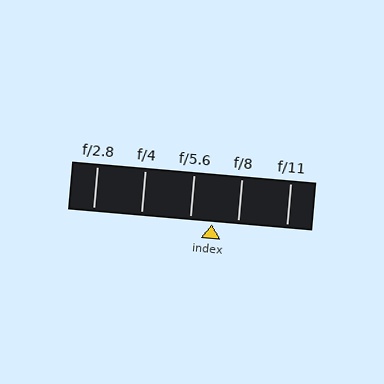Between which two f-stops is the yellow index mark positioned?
The index mark is between f/5.6 and f/8.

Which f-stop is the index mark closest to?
The index mark is closest to f/5.6.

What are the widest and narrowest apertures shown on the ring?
The widest aperture shown is f/2.8 and the narrowest is f/11.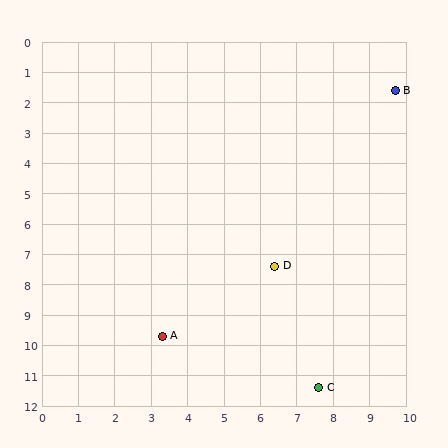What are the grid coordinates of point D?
Point D is at approximately (6.4, 7.4).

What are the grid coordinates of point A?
Point A is at approximately (3.3, 9.7).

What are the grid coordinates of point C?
Point C is at approximately (7.6, 11.4).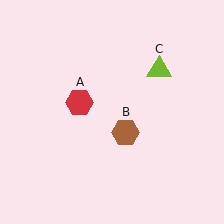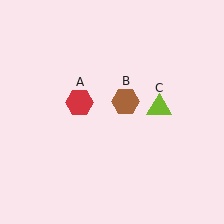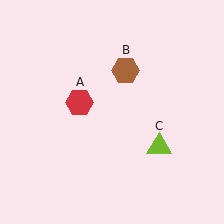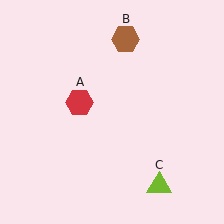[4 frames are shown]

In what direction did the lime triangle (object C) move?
The lime triangle (object C) moved down.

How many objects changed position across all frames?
2 objects changed position: brown hexagon (object B), lime triangle (object C).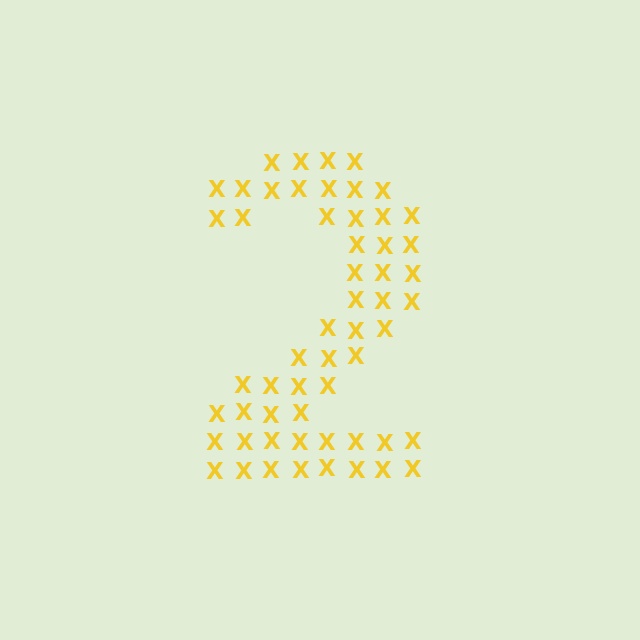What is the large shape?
The large shape is the digit 2.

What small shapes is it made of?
It is made of small letter X's.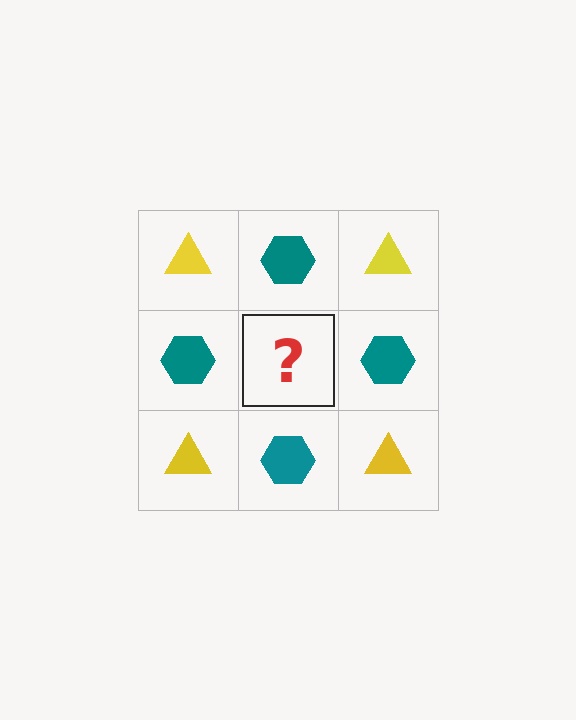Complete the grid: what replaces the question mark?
The question mark should be replaced with a yellow triangle.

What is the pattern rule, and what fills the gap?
The rule is that it alternates yellow triangle and teal hexagon in a checkerboard pattern. The gap should be filled with a yellow triangle.